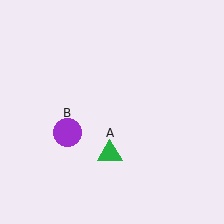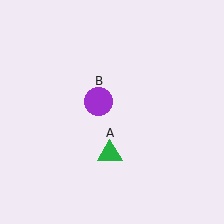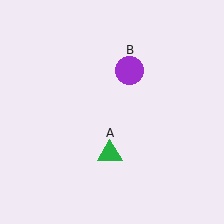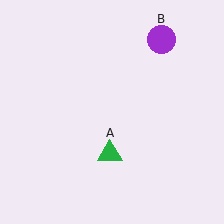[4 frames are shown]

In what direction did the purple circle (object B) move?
The purple circle (object B) moved up and to the right.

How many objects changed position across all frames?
1 object changed position: purple circle (object B).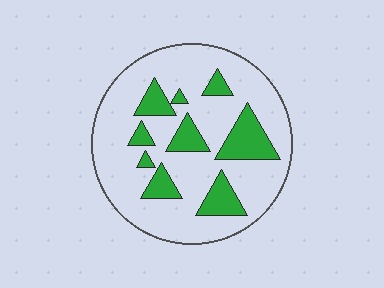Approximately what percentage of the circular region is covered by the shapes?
Approximately 20%.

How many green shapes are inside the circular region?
9.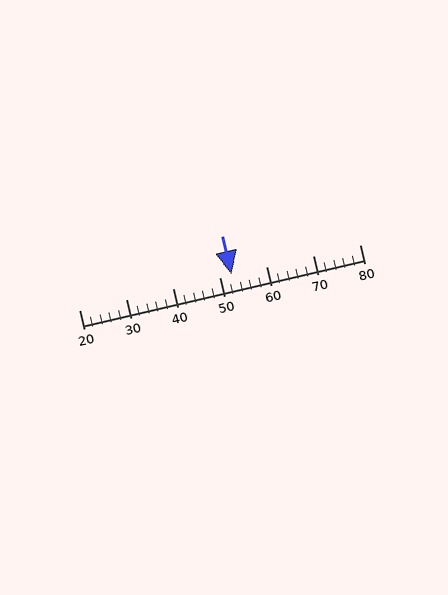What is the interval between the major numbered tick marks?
The major tick marks are spaced 10 units apart.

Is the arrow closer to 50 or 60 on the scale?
The arrow is closer to 50.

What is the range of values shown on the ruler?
The ruler shows values from 20 to 80.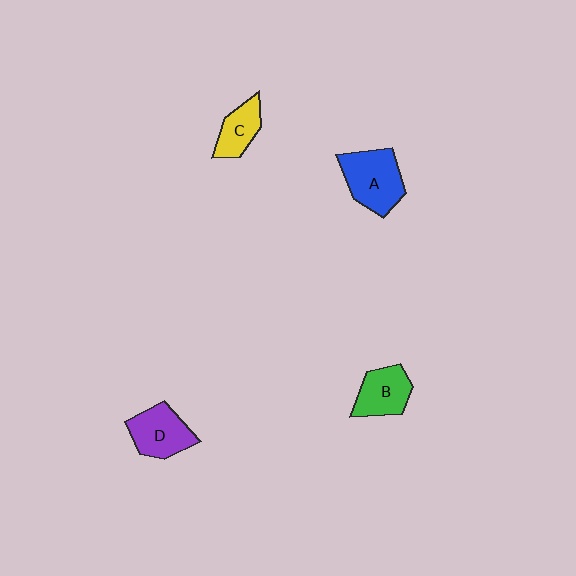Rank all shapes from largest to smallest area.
From largest to smallest: A (blue), D (purple), B (green), C (yellow).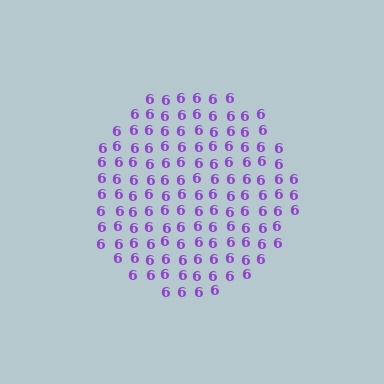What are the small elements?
The small elements are digit 6's.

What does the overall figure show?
The overall figure shows a circle.